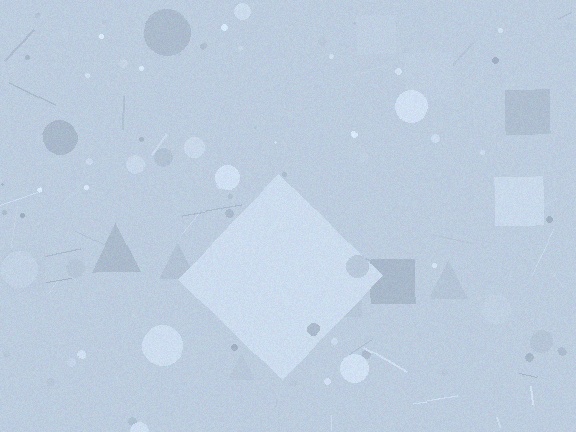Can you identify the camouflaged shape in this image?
The camouflaged shape is a diamond.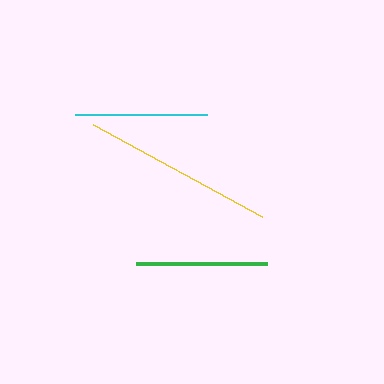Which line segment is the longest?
The yellow line is the longest at approximately 192 pixels.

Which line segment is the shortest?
The green line is the shortest at approximately 131 pixels.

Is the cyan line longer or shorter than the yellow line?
The yellow line is longer than the cyan line.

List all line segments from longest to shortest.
From longest to shortest: yellow, cyan, green.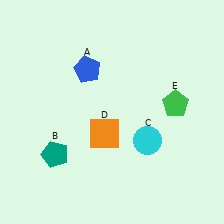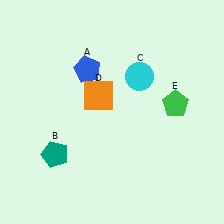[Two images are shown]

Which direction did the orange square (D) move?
The orange square (D) moved up.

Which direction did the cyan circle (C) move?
The cyan circle (C) moved up.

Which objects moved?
The objects that moved are: the cyan circle (C), the orange square (D).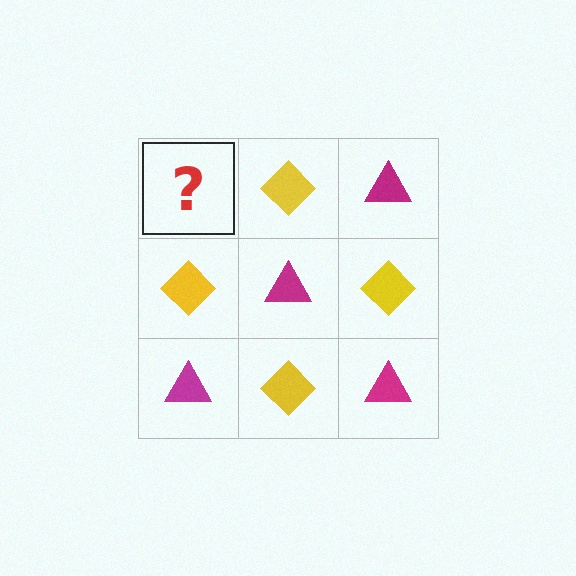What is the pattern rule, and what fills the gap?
The rule is that it alternates magenta triangle and yellow diamond in a checkerboard pattern. The gap should be filled with a magenta triangle.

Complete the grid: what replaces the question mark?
The question mark should be replaced with a magenta triangle.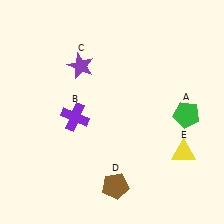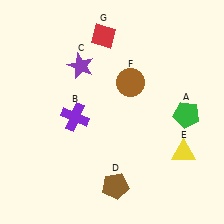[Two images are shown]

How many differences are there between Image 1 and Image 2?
There are 2 differences between the two images.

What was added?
A brown circle (F), a red diamond (G) were added in Image 2.